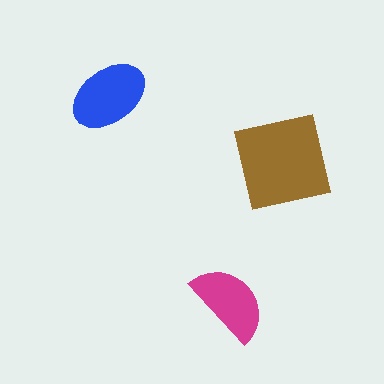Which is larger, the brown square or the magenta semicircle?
The brown square.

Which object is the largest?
The brown square.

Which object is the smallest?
The magenta semicircle.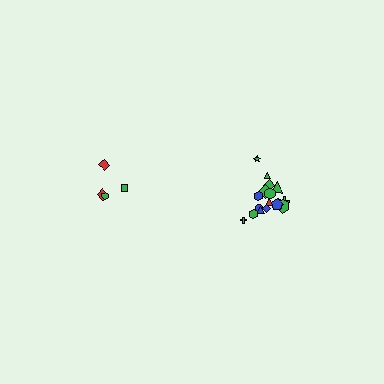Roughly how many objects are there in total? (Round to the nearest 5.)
Roughly 20 objects in total.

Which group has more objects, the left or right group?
The right group.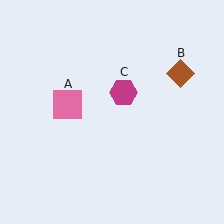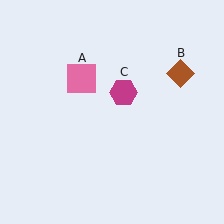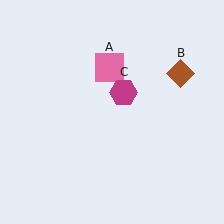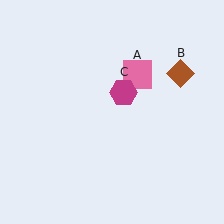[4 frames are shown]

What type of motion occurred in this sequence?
The pink square (object A) rotated clockwise around the center of the scene.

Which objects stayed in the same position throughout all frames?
Brown diamond (object B) and magenta hexagon (object C) remained stationary.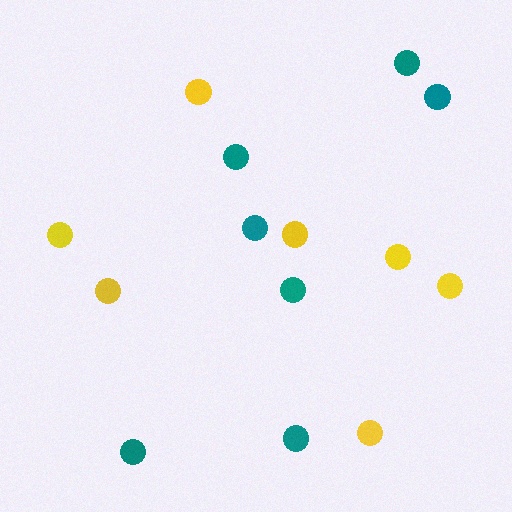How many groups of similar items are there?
There are 2 groups: one group of yellow circles (7) and one group of teal circles (7).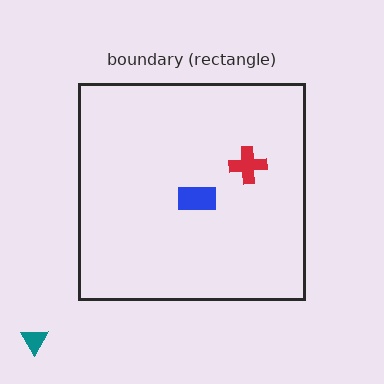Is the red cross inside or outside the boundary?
Inside.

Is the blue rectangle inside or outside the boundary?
Inside.